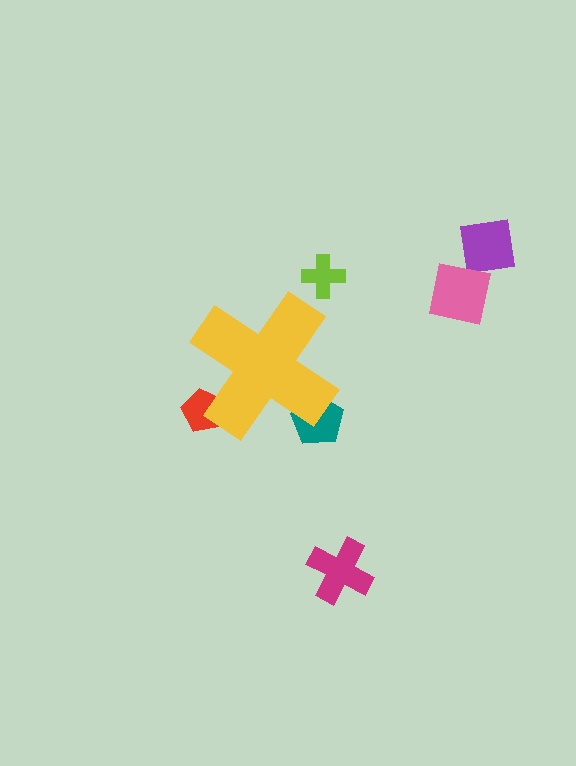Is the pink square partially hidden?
No, the pink square is fully visible.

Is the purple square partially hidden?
No, the purple square is fully visible.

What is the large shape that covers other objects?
A yellow cross.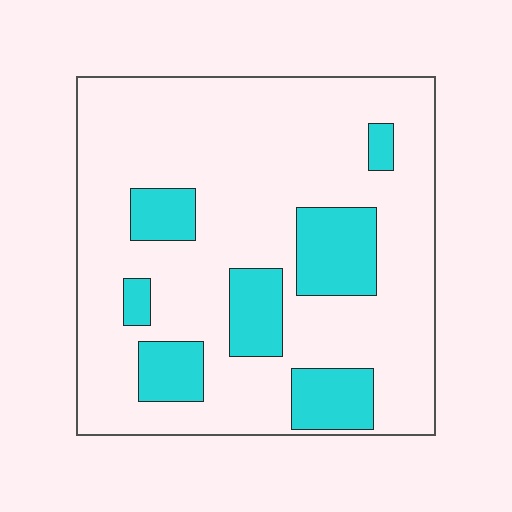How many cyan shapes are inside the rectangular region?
7.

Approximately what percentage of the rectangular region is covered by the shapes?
Approximately 20%.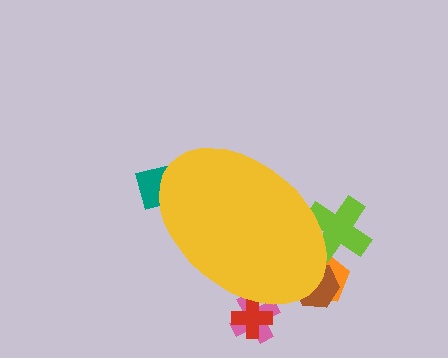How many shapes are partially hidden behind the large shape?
6 shapes are partially hidden.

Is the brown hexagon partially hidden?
Yes, the brown hexagon is partially hidden behind the yellow ellipse.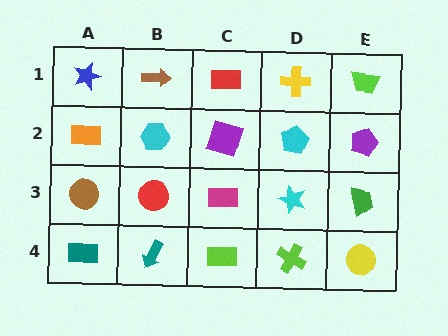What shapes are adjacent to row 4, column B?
A red circle (row 3, column B), a teal rectangle (row 4, column A), a lime rectangle (row 4, column C).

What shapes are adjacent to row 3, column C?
A purple square (row 2, column C), a lime rectangle (row 4, column C), a red circle (row 3, column B), a cyan star (row 3, column D).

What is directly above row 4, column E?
A green trapezoid.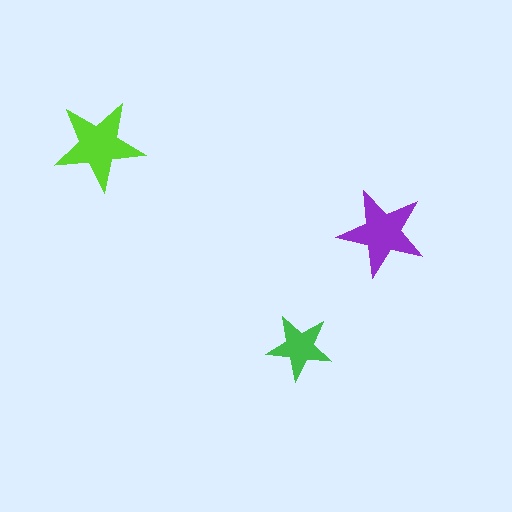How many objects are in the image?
There are 3 objects in the image.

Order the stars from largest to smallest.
the lime one, the purple one, the green one.